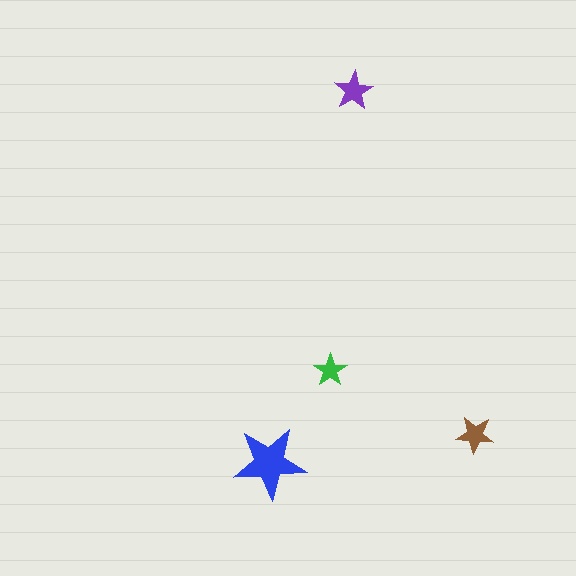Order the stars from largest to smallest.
the blue one, the purple one, the brown one, the green one.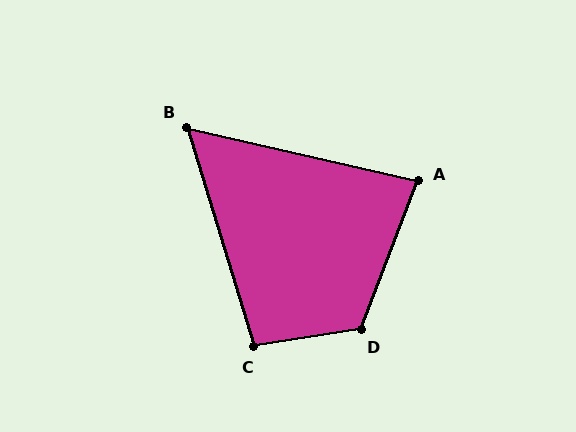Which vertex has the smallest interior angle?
B, at approximately 60 degrees.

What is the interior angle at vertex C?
Approximately 98 degrees (obtuse).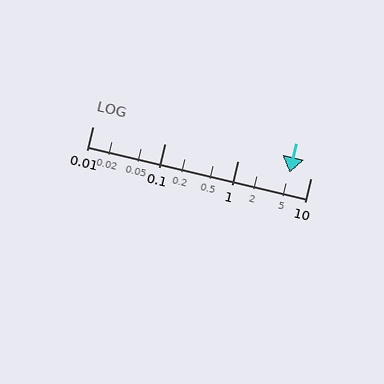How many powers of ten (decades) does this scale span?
The scale spans 3 decades, from 0.01 to 10.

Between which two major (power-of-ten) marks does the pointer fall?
The pointer is between 1 and 10.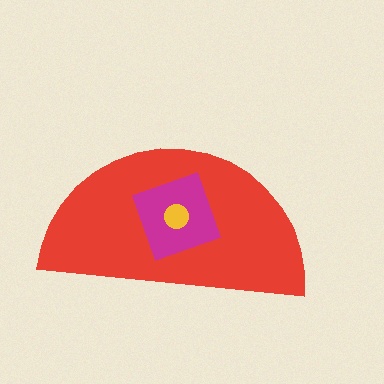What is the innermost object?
The yellow circle.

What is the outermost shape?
The red semicircle.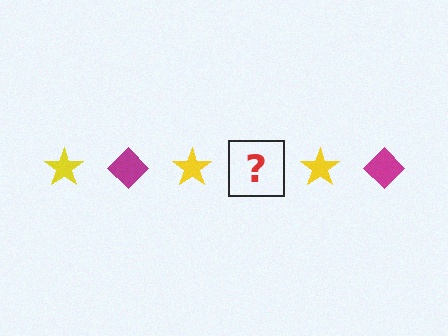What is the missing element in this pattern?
The missing element is a magenta diamond.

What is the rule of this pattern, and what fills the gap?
The rule is that the pattern alternates between yellow star and magenta diamond. The gap should be filled with a magenta diamond.